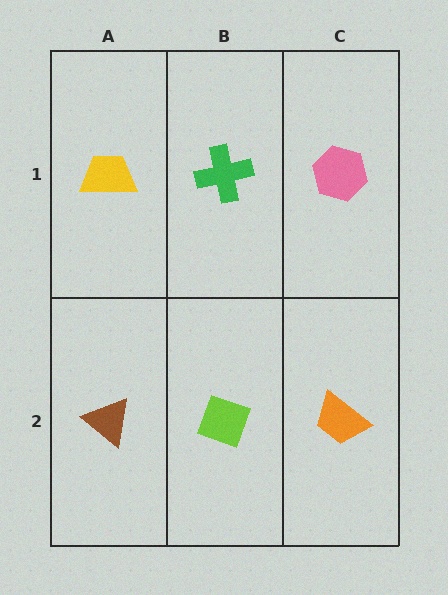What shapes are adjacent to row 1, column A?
A brown triangle (row 2, column A), a green cross (row 1, column B).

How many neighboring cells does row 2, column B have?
3.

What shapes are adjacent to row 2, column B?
A green cross (row 1, column B), a brown triangle (row 2, column A), an orange trapezoid (row 2, column C).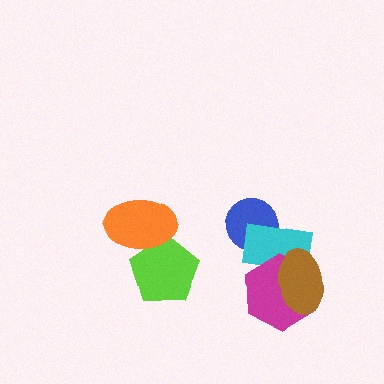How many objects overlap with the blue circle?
1 object overlaps with the blue circle.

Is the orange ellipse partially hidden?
No, no other shape covers it.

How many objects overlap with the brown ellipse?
2 objects overlap with the brown ellipse.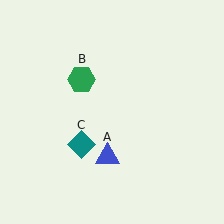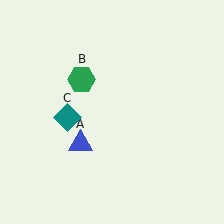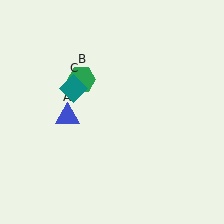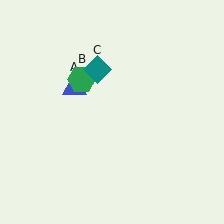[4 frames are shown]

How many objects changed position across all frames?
2 objects changed position: blue triangle (object A), teal diamond (object C).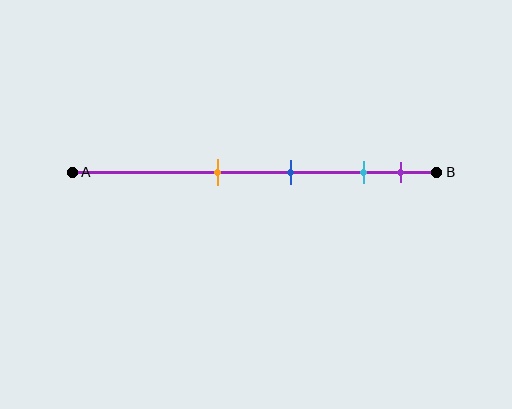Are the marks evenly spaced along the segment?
No, the marks are not evenly spaced.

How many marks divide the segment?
There are 4 marks dividing the segment.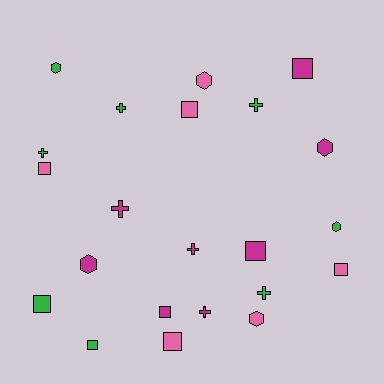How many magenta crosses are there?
There are 3 magenta crosses.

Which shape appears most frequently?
Square, with 9 objects.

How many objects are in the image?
There are 22 objects.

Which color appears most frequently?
Magenta, with 8 objects.